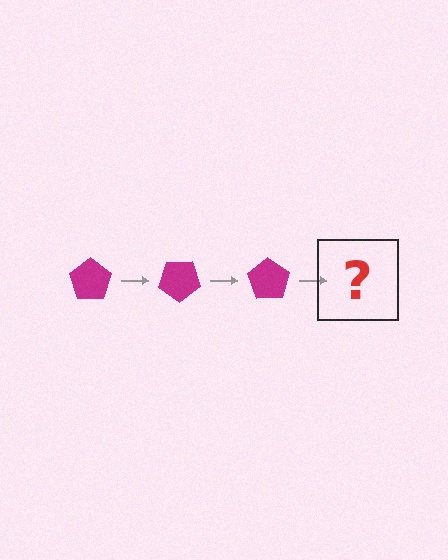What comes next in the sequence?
The next element should be a magenta pentagon rotated 105 degrees.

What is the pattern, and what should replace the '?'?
The pattern is that the pentagon rotates 35 degrees each step. The '?' should be a magenta pentagon rotated 105 degrees.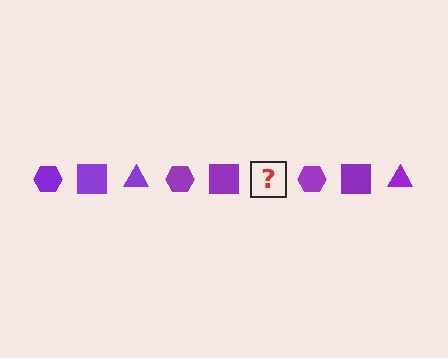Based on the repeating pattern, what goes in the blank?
The blank should be a purple triangle.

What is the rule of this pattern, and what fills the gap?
The rule is that the pattern cycles through hexagon, square, triangle shapes in purple. The gap should be filled with a purple triangle.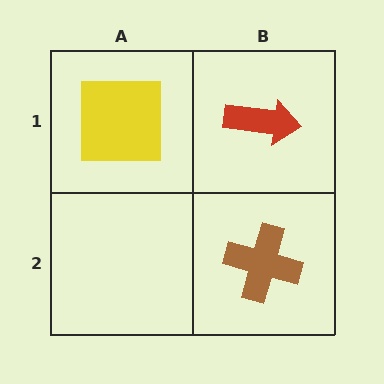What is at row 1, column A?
A yellow square.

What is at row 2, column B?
A brown cross.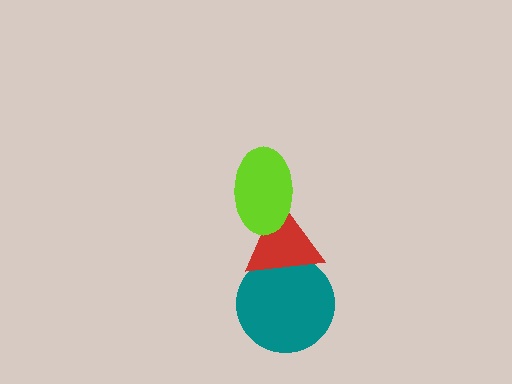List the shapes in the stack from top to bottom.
From top to bottom: the lime ellipse, the red triangle, the teal circle.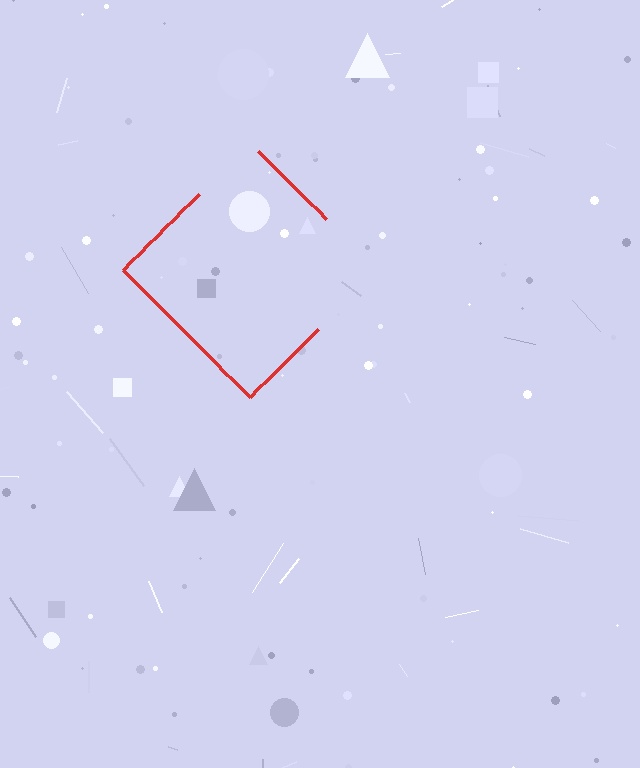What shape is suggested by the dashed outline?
The dashed outline suggests a diamond.